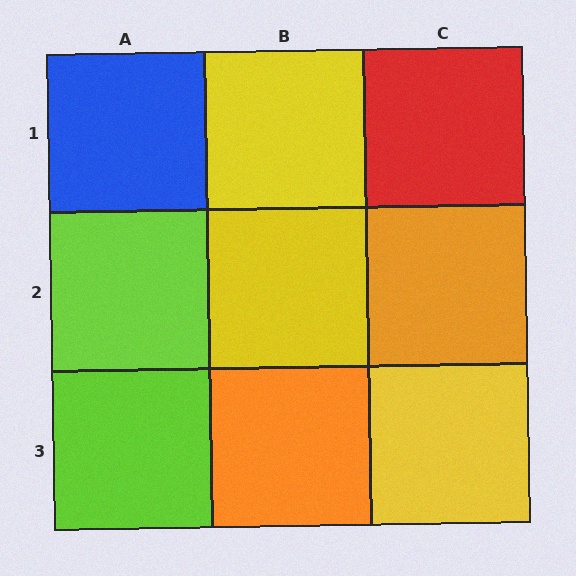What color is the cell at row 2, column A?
Lime.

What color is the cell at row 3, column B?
Orange.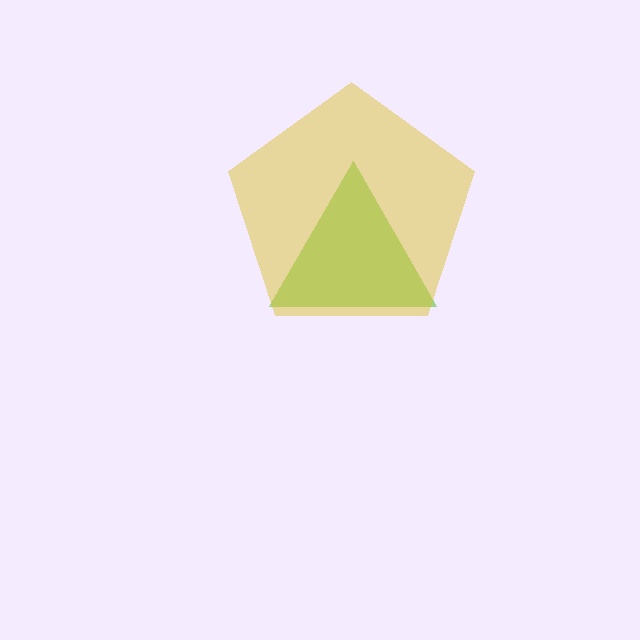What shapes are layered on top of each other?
The layered shapes are: a lime triangle, a yellow pentagon.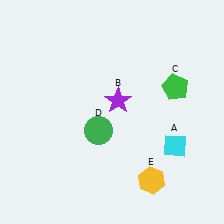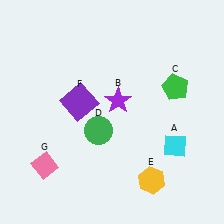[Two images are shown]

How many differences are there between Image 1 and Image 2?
There are 2 differences between the two images.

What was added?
A purple square (F), a pink diamond (G) were added in Image 2.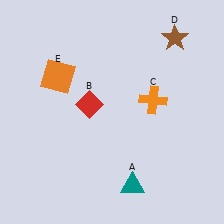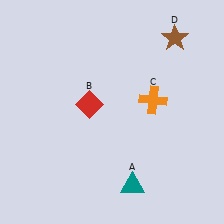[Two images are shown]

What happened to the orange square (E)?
The orange square (E) was removed in Image 2. It was in the top-left area of Image 1.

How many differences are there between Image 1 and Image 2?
There is 1 difference between the two images.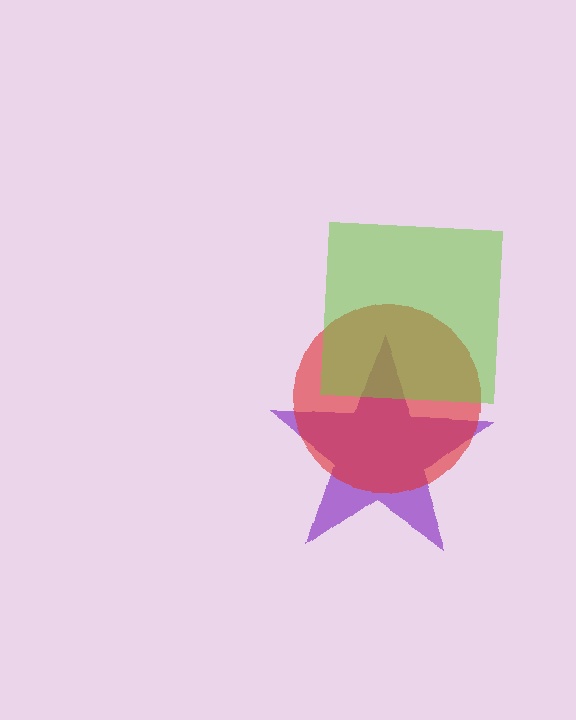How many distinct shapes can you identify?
There are 3 distinct shapes: a purple star, a red circle, a lime square.